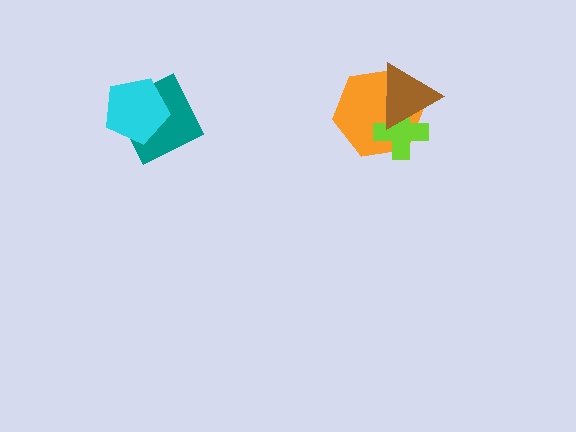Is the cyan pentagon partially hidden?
No, no other shape covers it.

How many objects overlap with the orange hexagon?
2 objects overlap with the orange hexagon.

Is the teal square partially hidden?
Yes, it is partially covered by another shape.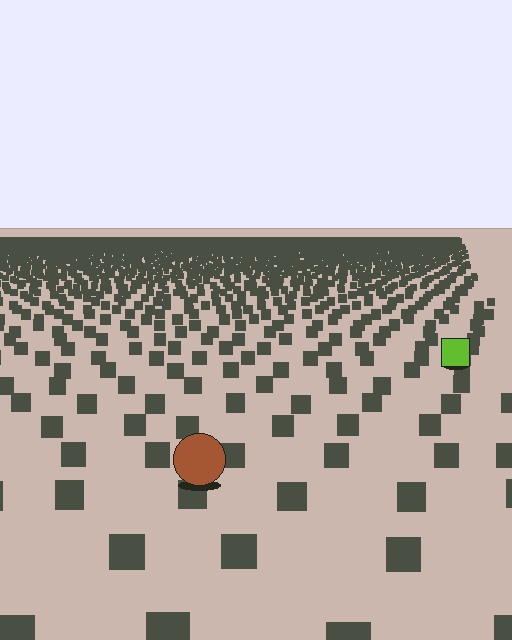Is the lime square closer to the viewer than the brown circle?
No. The brown circle is closer — you can tell from the texture gradient: the ground texture is coarser near it.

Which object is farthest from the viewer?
The lime square is farthest from the viewer. It appears smaller and the ground texture around it is denser.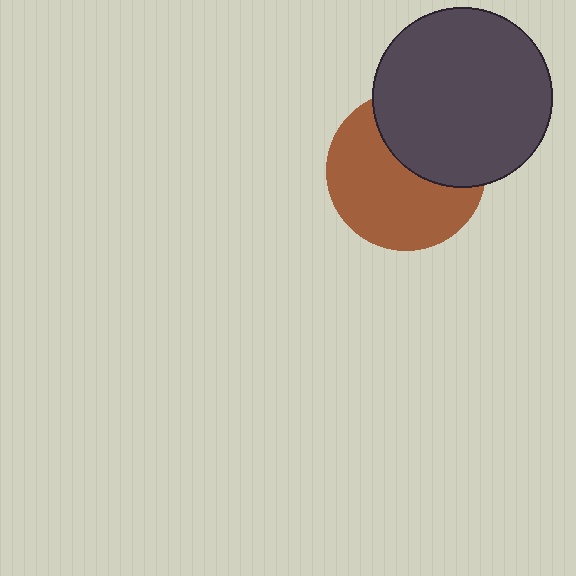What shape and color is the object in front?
The object in front is a dark gray circle.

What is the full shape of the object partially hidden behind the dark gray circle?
The partially hidden object is a brown circle.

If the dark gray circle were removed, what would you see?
You would see the complete brown circle.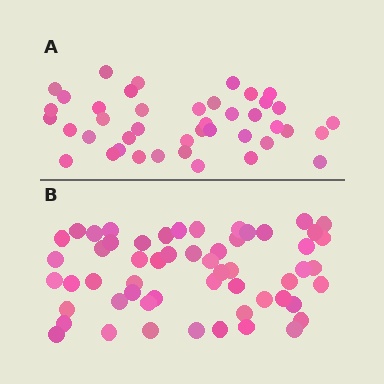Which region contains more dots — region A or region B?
Region B (the bottom region) has more dots.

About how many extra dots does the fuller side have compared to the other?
Region B has approximately 15 more dots than region A.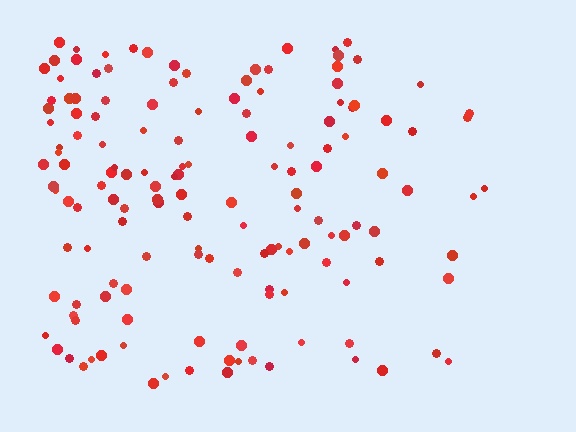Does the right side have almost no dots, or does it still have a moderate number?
Still a moderate number, just noticeably fewer than the left.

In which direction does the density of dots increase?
From right to left, with the left side densest.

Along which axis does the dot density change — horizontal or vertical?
Horizontal.